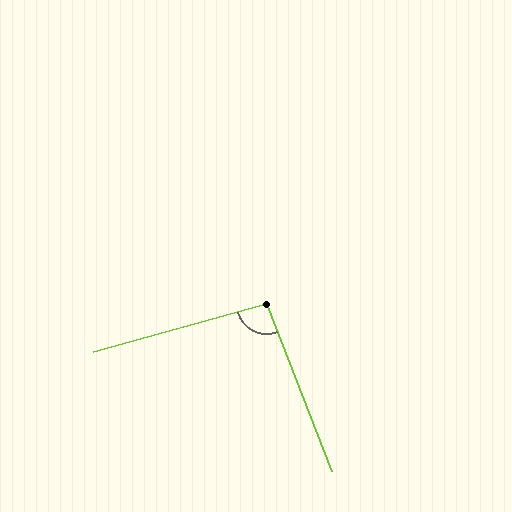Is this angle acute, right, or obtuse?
It is obtuse.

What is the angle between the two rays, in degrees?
Approximately 96 degrees.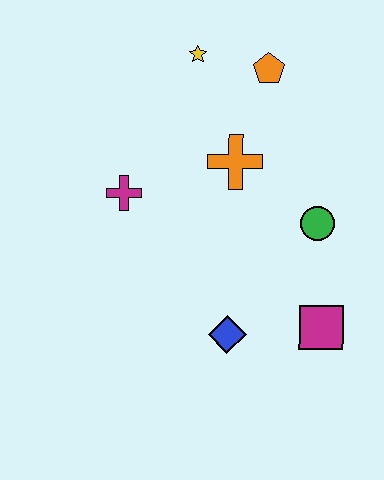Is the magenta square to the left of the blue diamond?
No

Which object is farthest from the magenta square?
The yellow star is farthest from the magenta square.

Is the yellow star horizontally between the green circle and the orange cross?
No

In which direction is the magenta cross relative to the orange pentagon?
The magenta cross is to the left of the orange pentagon.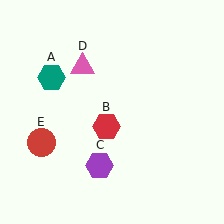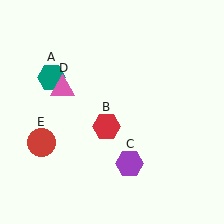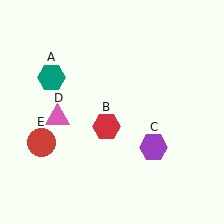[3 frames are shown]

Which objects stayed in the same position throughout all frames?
Teal hexagon (object A) and red hexagon (object B) and red circle (object E) remained stationary.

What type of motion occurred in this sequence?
The purple hexagon (object C), pink triangle (object D) rotated counterclockwise around the center of the scene.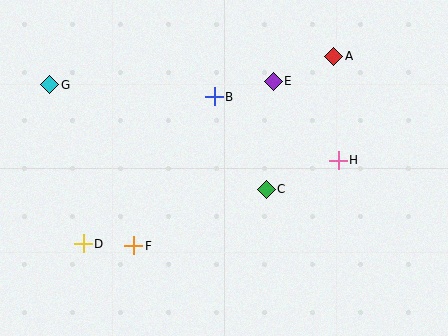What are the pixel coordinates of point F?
Point F is at (134, 246).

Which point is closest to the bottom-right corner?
Point H is closest to the bottom-right corner.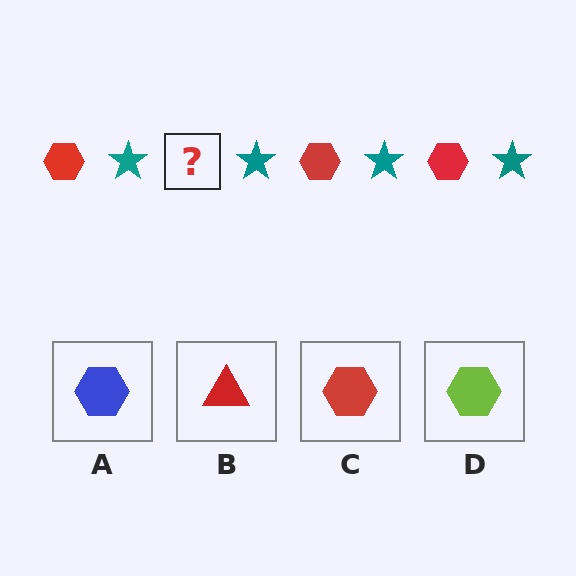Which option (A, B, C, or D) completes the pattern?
C.